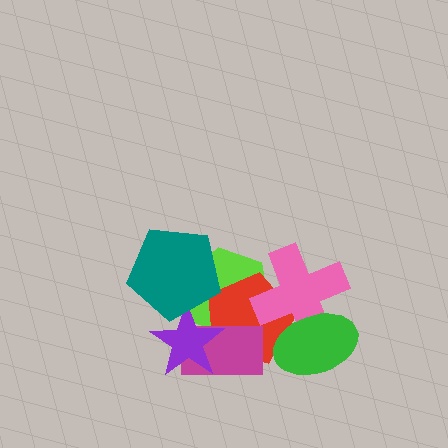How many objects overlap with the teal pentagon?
2 objects overlap with the teal pentagon.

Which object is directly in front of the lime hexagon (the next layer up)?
The red pentagon is directly in front of the lime hexagon.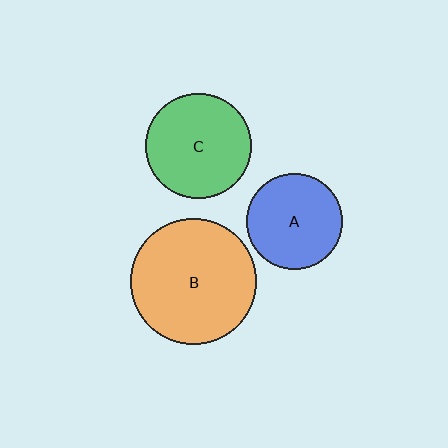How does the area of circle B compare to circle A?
Approximately 1.7 times.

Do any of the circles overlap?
No, none of the circles overlap.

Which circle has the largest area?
Circle B (orange).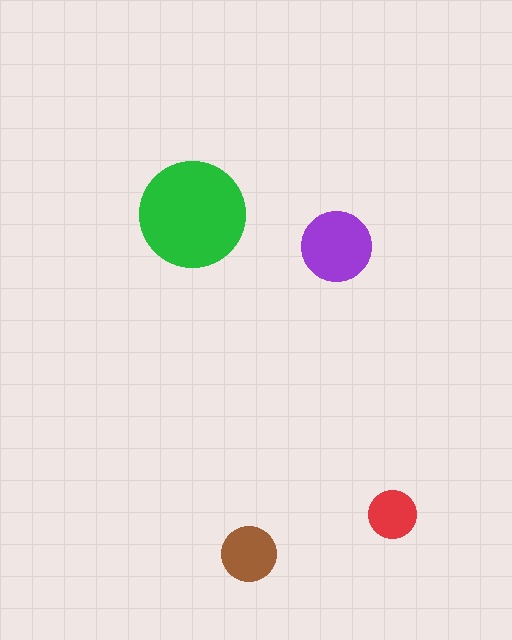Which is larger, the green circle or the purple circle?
The green one.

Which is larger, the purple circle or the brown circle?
The purple one.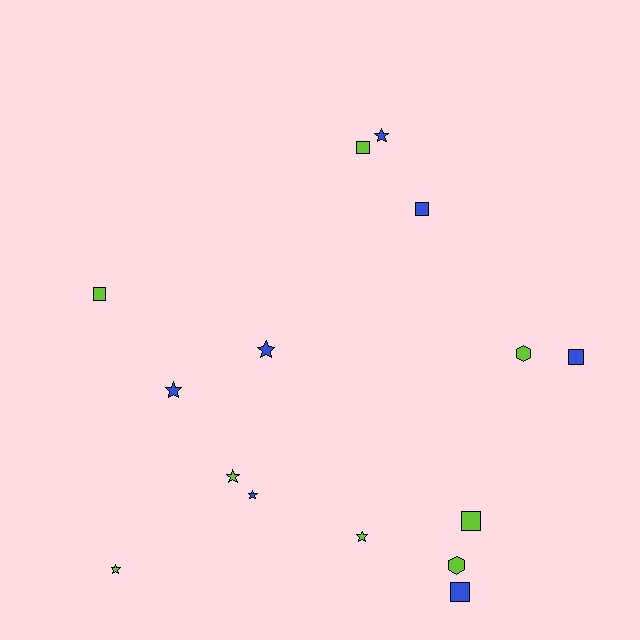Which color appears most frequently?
Lime, with 8 objects.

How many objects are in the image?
There are 15 objects.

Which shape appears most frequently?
Star, with 7 objects.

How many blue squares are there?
There are 3 blue squares.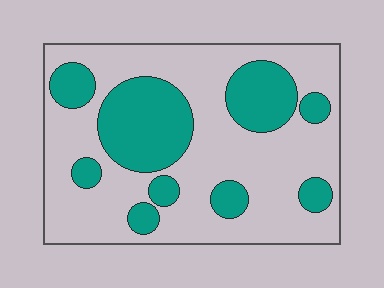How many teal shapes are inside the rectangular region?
9.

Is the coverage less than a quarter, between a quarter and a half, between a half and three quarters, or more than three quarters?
Between a quarter and a half.